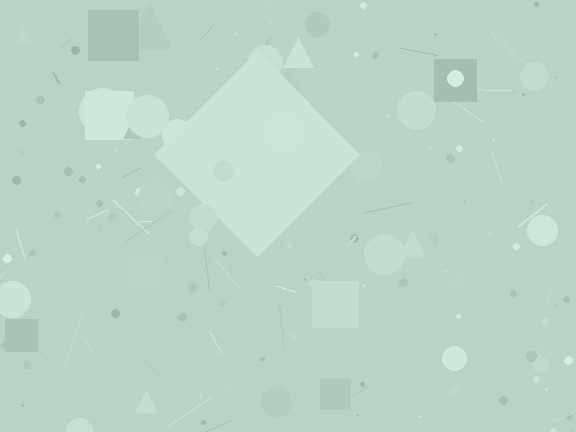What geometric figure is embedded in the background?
A diamond is embedded in the background.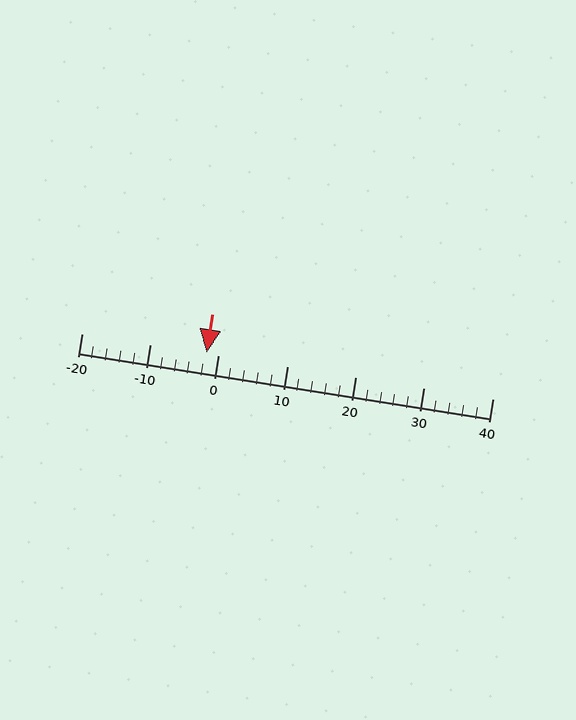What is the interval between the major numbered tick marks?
The major tick marks are spaced 10 units apart.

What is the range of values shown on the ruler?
The ruler shows values from -20 to 40.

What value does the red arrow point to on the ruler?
The red arrow points to approximately -2.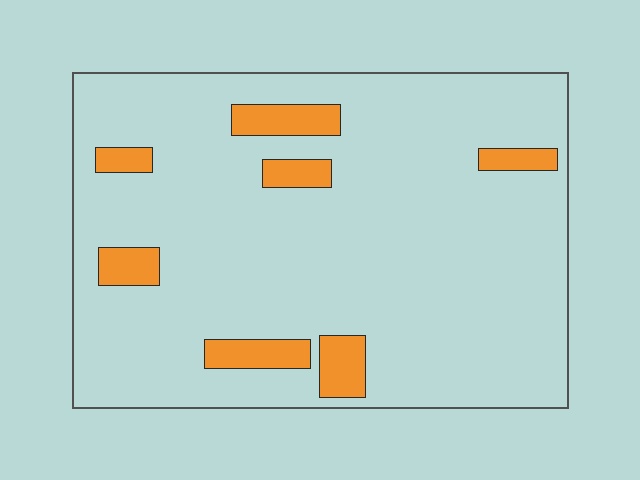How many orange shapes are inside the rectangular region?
7.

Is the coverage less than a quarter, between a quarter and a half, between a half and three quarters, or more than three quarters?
Less than a quarter.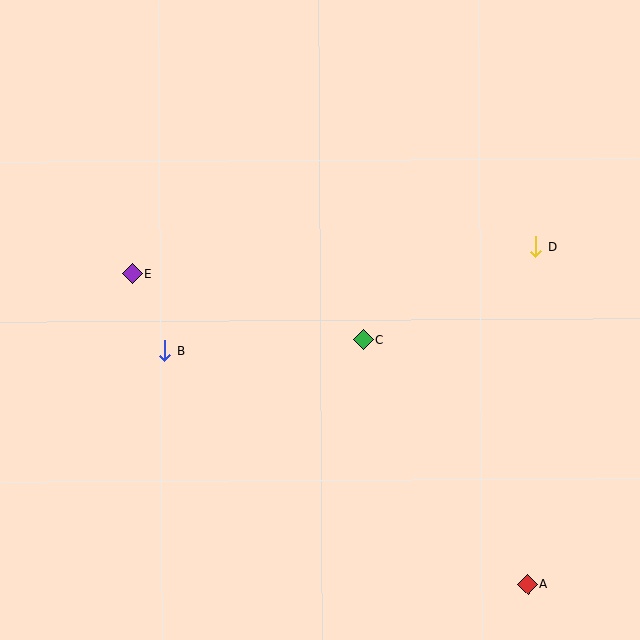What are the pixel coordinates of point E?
Point E is at (132, 274).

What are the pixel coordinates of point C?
Point C is at (363, 339).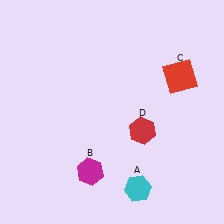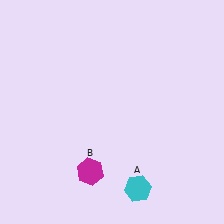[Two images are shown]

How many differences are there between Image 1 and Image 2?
There are 2 differences between the two images.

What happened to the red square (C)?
The red square (C) was removed in Image 2. It was in the top-right area of Image 1.